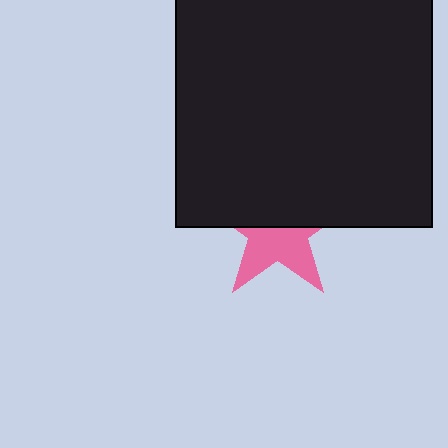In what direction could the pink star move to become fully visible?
The pink star could move down. That would shift it out from behind the black square entirely.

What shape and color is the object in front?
The object in front is a black square.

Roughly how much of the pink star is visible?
About half of it is visible (roughly 49%).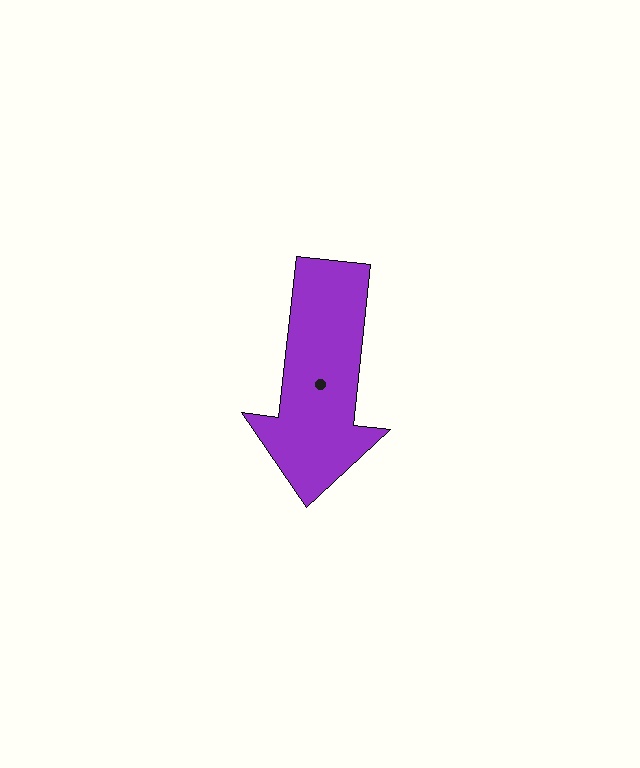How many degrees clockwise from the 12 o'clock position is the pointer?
Approximately 186 degrees.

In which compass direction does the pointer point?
South.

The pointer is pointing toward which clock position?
Roughly 6 o'clock.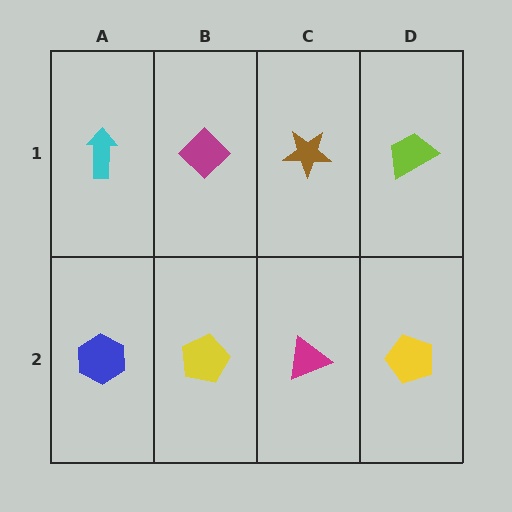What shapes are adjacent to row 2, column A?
A cyan arrow (row 1, column A), a yellow pentagon (row 2, column B).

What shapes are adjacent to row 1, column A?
A blue hexagon (row 2, column A), a magenta diamond (row 1, column B).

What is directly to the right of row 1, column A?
A magenta diamond.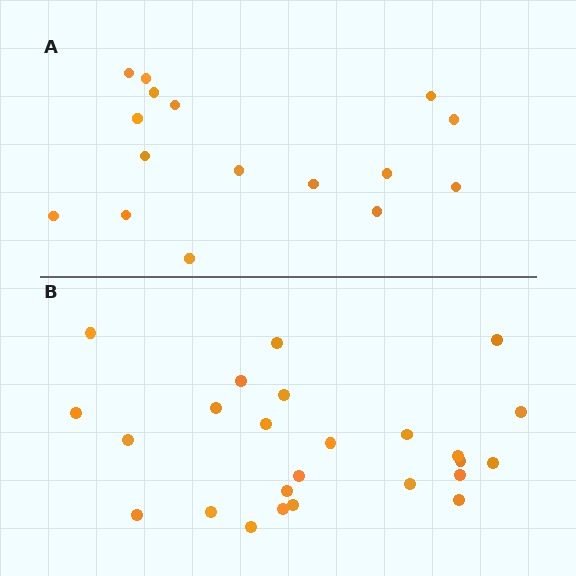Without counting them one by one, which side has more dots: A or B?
Region B (the bottom region) has more dots.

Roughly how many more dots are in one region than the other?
Region B has roughly 8 or so more dots than region A.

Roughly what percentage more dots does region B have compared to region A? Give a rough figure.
About 55% more.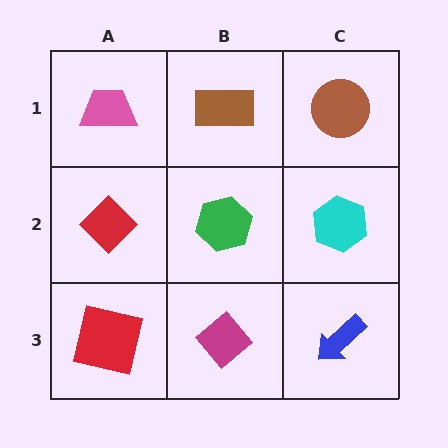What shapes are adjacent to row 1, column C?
A cyan hexagon (row 2, column C), a brown rectangle (row 1, column B).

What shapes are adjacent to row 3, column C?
A cyan hexagon (row 2, column C), a magenta diamond (row 3, column B).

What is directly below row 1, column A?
A red diamond.